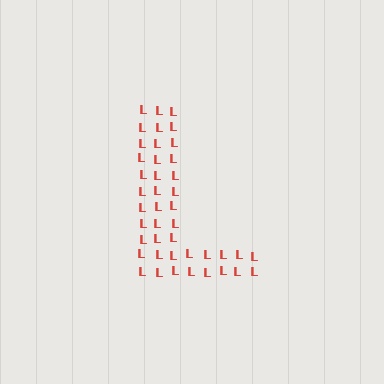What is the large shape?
The large shape is the letter L.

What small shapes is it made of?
It is made of small letter L's.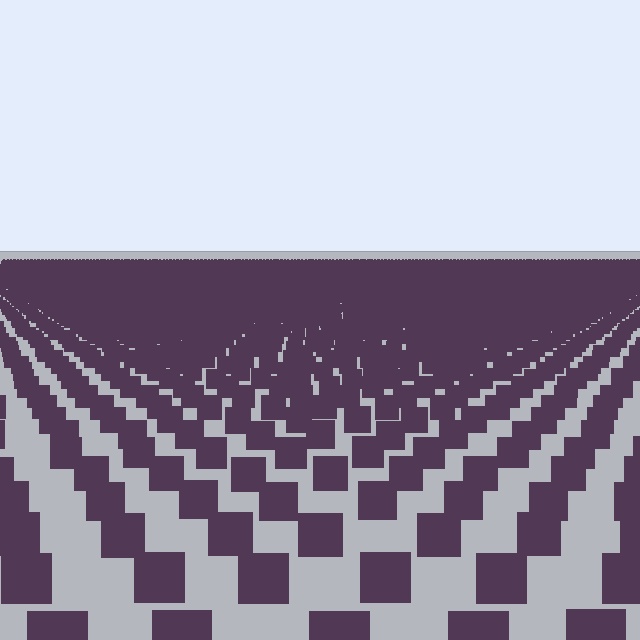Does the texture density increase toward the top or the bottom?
Density increases toward the top.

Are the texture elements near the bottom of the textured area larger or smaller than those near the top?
Larger. Near the bottom, elements are closer to the viewer and appear at a bigger on-screen size.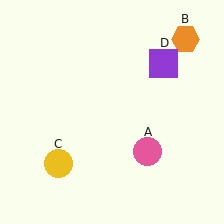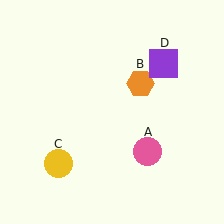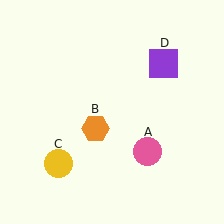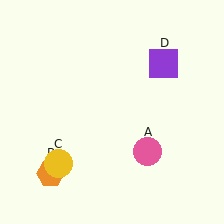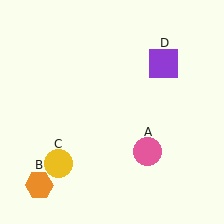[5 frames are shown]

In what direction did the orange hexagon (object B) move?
The orange hexagon (object B) moved down and to the left.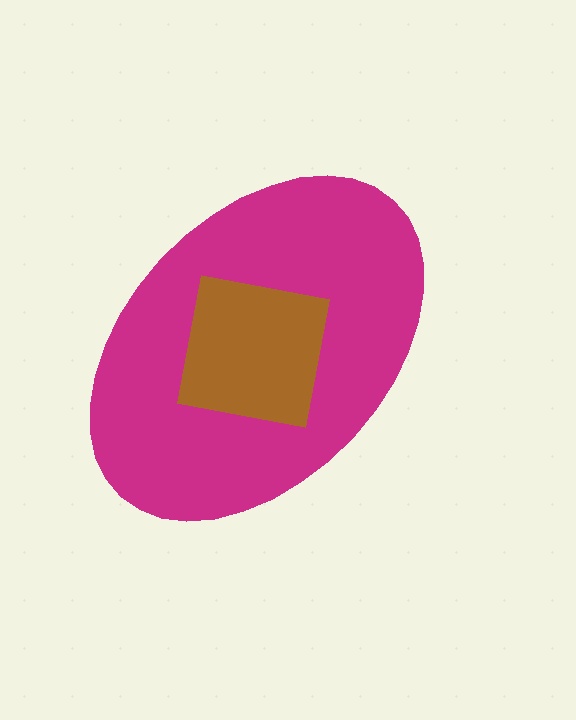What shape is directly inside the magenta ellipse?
The brown square.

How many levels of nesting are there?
2.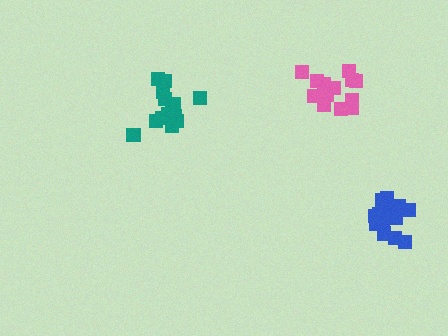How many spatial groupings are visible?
There are 3 spatial groupings.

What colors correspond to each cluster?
The clusters are colored: blue, teal, pink.